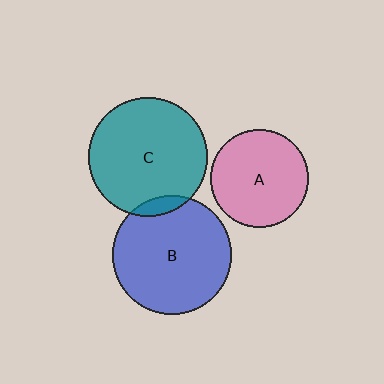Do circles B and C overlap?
Yes.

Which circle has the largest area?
Circle B (blue).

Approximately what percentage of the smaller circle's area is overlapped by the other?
Approximately 5%.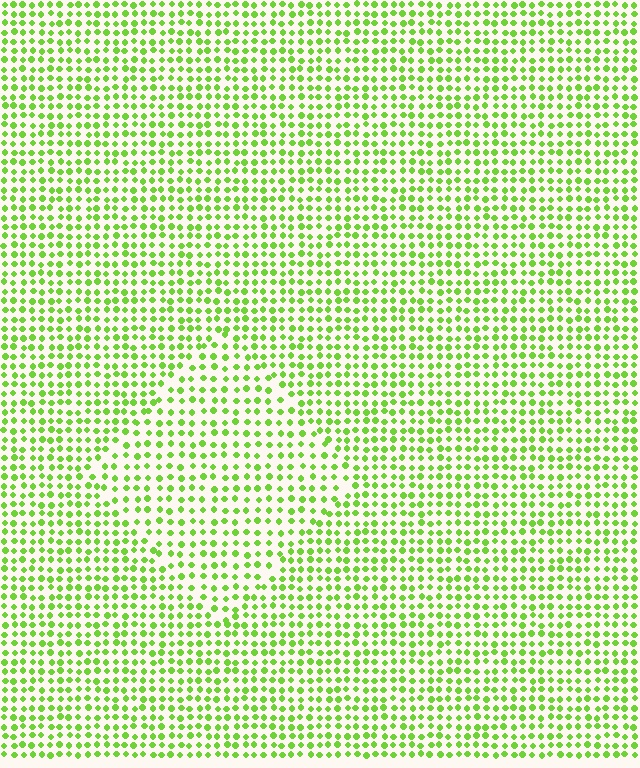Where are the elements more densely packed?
The elements are more densely packed outside the diamond boundary.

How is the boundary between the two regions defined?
The boundary is defined by a change in element density (approximately 1.4x ratio). All elements are the same color, size, and shape.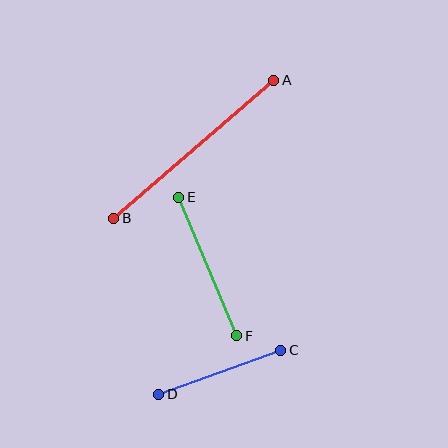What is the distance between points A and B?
The distance is approximately 211 pixels.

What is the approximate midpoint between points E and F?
The midpoint is at approximately (208, 267) pixels.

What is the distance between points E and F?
The distance is approximately 150 pixels.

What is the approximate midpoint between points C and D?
The midpoint is at approximately (220, 372) pixels.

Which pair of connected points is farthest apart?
Points A and B are farthest apart.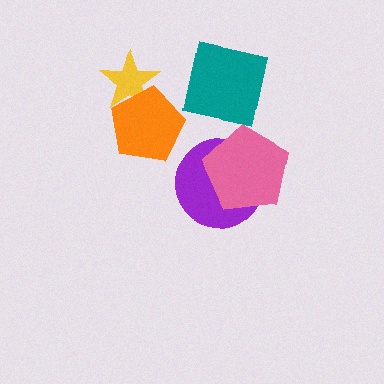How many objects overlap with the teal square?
0 objects overlap with the teal square.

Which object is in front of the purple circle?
The pink pentagon is in front of the purple circle.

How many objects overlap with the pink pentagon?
1 object overlaps with the pink pentagon.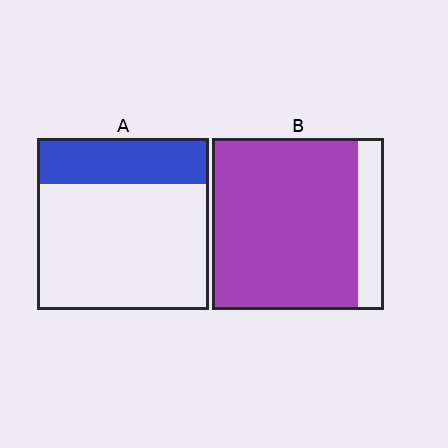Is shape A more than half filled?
No.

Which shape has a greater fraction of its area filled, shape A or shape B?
Shape B.